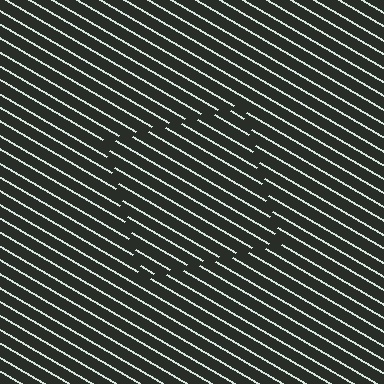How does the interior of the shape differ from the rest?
The interior of the shape contains the same grating, shifted by half a period — the contour is defined by the phase discontinuity where line-ends from the inner and outer gratings abut.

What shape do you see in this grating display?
An illusory square. The interior of the shape contains the same grating, shifted by half a period — the contour is defined by the phase discontinuity where line-ends from the inner and outer gratings abut.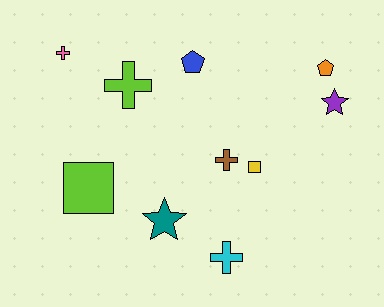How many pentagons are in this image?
There are 2 pentagons.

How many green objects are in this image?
There are no green objects.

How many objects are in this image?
There are 10 objects.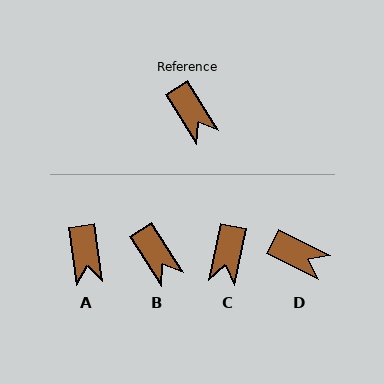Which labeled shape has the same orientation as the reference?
B.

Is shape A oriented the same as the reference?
No, it is off by about 24 degrees.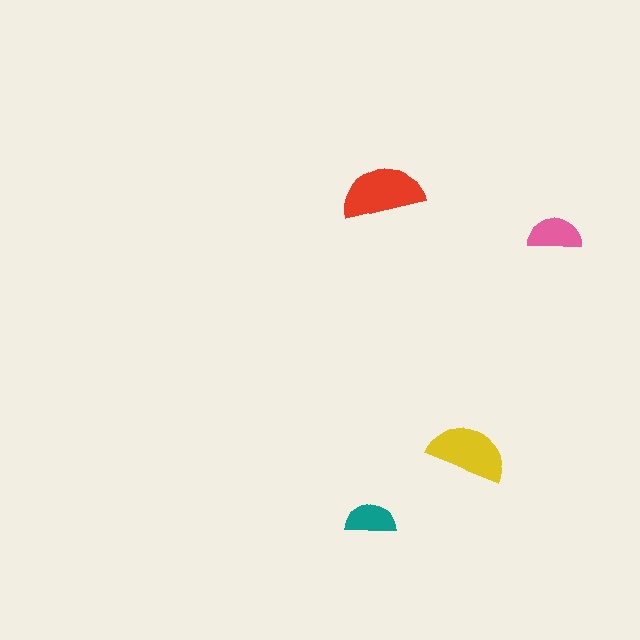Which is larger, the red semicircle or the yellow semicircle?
The red one.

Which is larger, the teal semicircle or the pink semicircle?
The pink one.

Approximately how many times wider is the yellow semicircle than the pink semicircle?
About 1.5 times wider.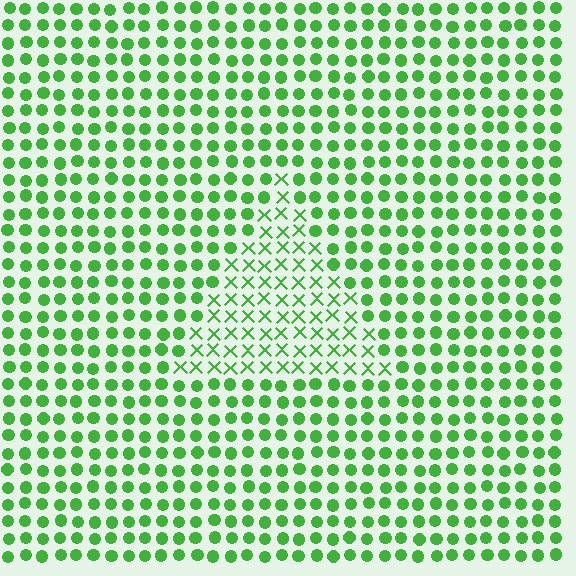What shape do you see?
I see a triangle.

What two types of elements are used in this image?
The image uses X marks inside the triangle region and circles outside it.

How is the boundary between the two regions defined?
The boundary is defined by a change in element shape: X marks inside vs. circles outside. All elements share the same color and spacing.